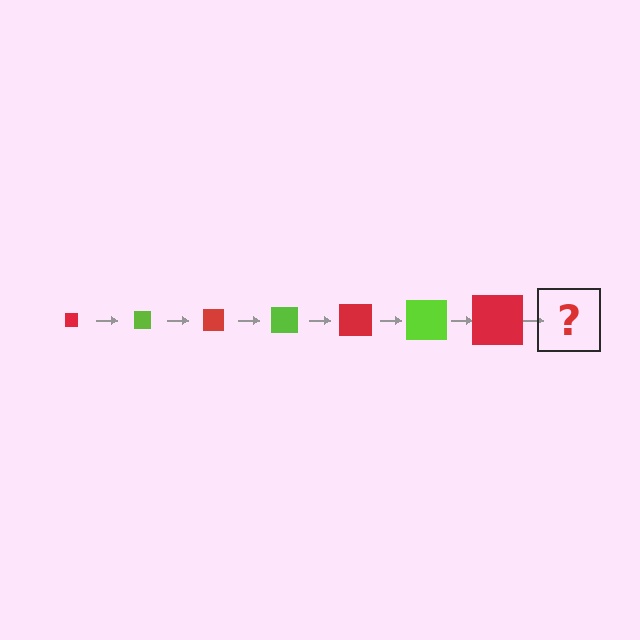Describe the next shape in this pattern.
It should be a lime square, larger than the previous one.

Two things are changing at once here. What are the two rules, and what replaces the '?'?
The two rules are that the square grows larger each step and the color cycles through red and lime. The '?' should be a lime square, larger than the previous one.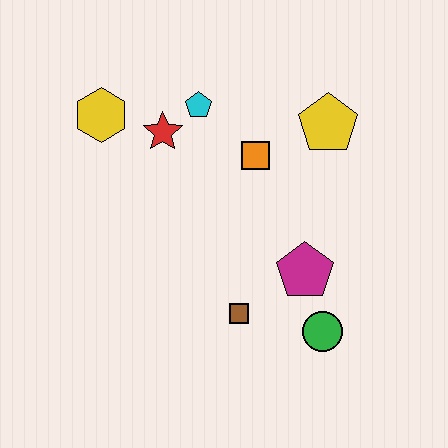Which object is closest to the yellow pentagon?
The orange square is closest to the yellow pentagon.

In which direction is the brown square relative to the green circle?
The brown square is to the left of the green circle.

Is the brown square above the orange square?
No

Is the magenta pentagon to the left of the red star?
No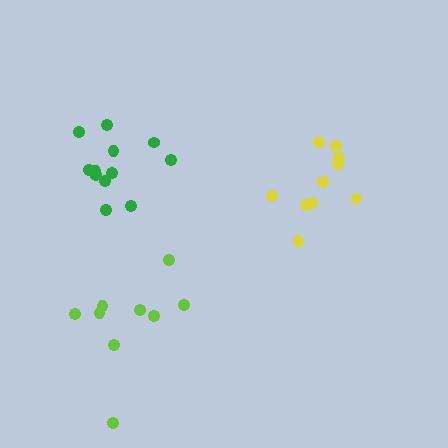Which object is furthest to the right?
The yellow cluster is rightmost.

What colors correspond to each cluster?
The clusters are colored: lime, yellow, green.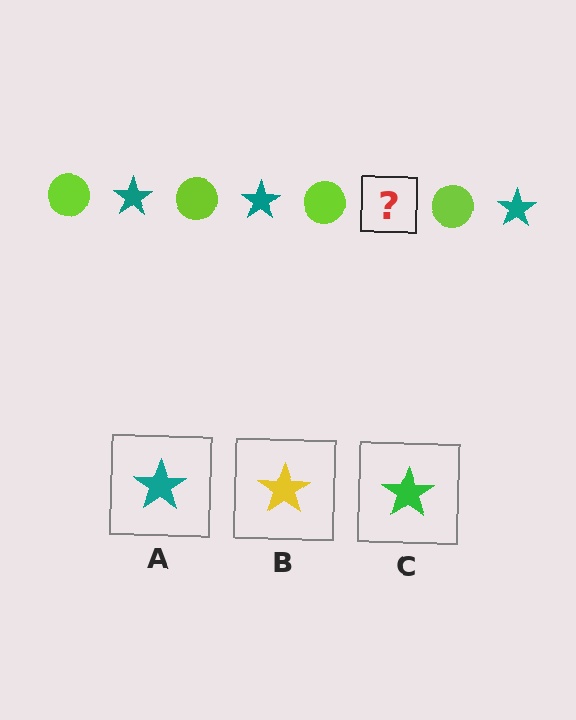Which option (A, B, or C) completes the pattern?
A.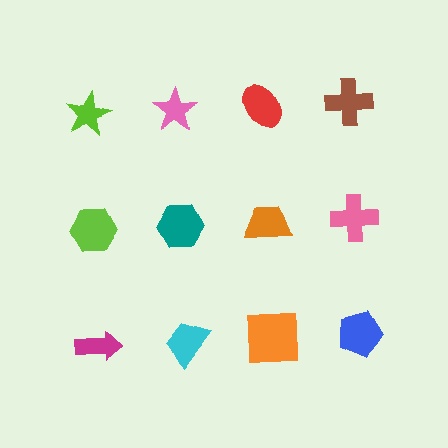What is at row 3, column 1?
A magenta arrow.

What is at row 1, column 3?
A red ellipse.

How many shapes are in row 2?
4 shapes.